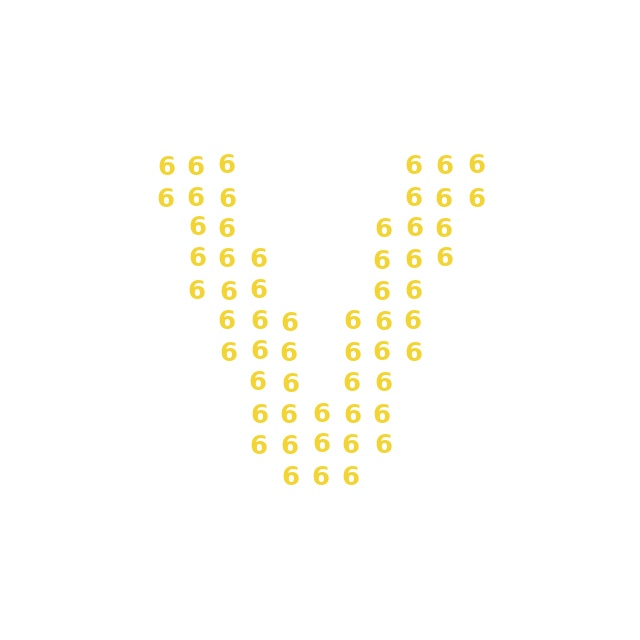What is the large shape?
The large shape is the letter V.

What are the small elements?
The small elements are digit 6's.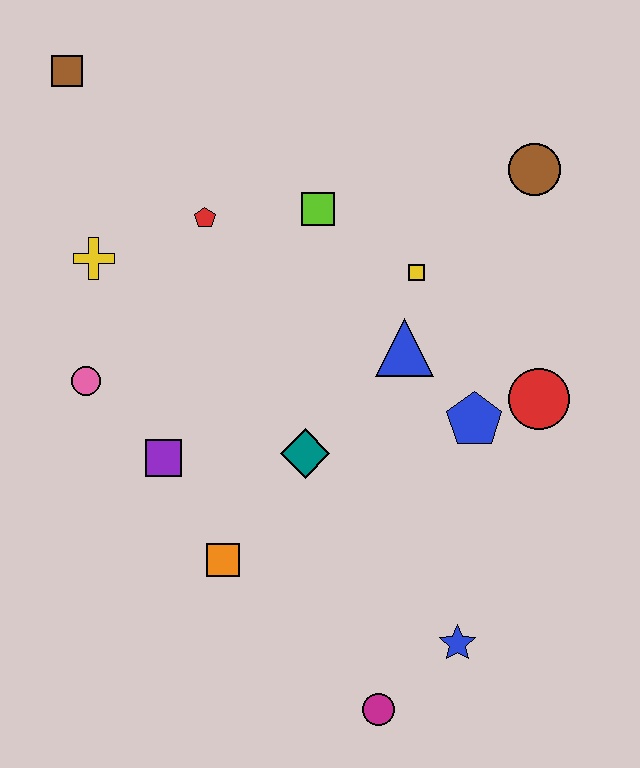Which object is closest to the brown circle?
The yellow square is closest to the brown circle.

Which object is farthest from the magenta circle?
The brown square is farthest from the magenta circle.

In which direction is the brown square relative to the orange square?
The brown square is above the orange square.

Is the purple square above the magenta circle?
Yes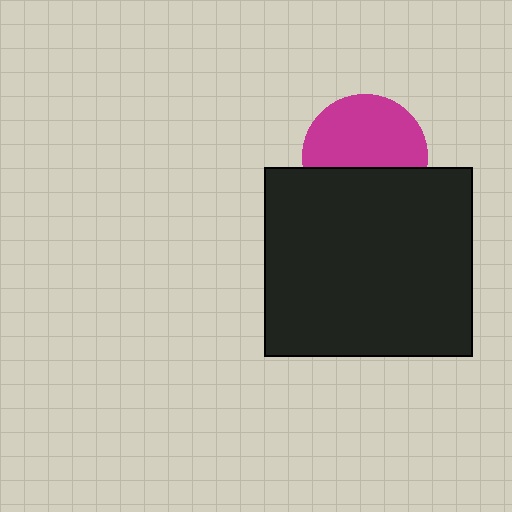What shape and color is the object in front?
The object in front is a black rectangle.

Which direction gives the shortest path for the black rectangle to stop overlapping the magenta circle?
Moving down gives the shortest separation.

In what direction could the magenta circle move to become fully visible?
The magenta circle could move up. That would shift it out from behind the black rectangle entirely.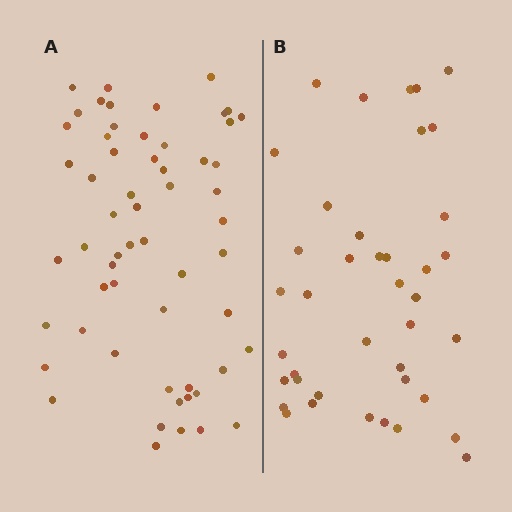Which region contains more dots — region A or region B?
Region A (the left region) has more dots.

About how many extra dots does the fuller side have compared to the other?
Region A has approximately 20 more dots than region B.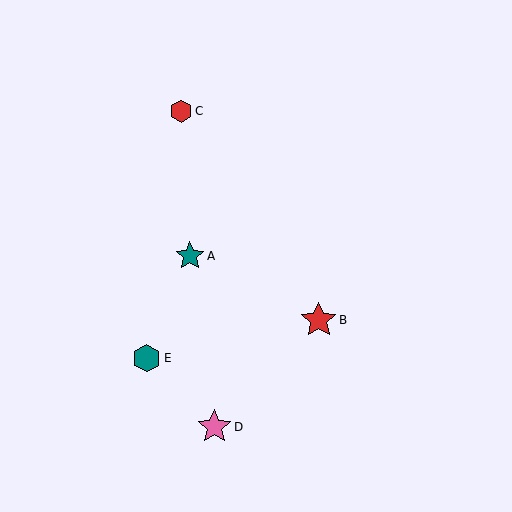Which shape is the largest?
The red star (labeled B) is the largest.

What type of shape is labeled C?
Shape C is a red hexagon.